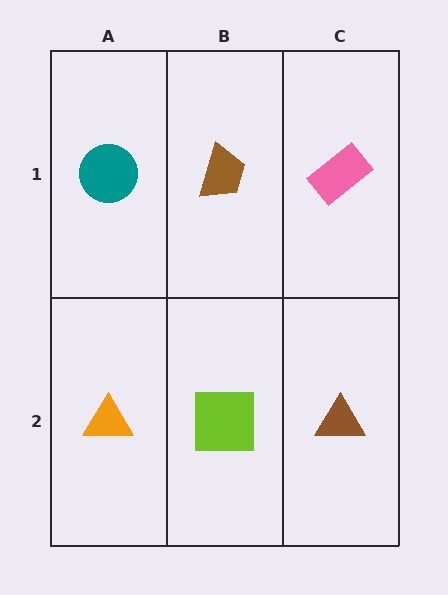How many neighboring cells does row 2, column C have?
2.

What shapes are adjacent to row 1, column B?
A lime square (row 2, column B), a teal circle (row 1, column A), a pink rectangle (row 1, column C).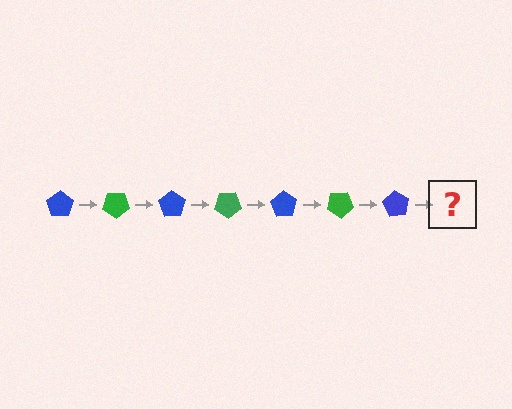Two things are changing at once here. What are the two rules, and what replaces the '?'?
The two rules are that it rotates 35 degrees each step and the color cycles through blue and green. The '?' should be a green pentagon, rotated 245 degrees from the start.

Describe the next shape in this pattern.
It should be a green pentagon, rotated 245 degrees from the start.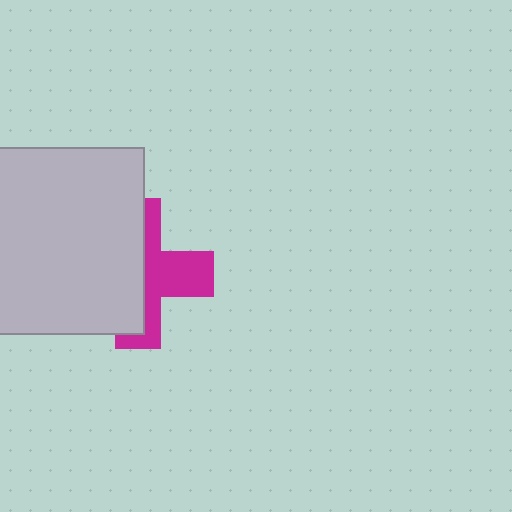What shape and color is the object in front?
The object in front is a light gray square.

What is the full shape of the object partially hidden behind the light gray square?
The partially hidden object is a magenta cross.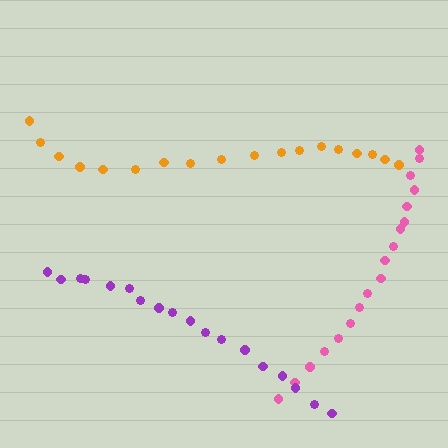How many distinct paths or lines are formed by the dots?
There are 3 distinct paths.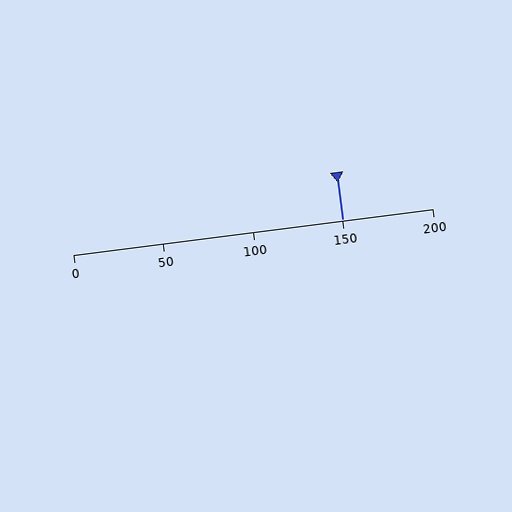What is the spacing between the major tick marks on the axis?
The major ticks are spaced 50 apart.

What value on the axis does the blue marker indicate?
The marker indicates approximately 150.